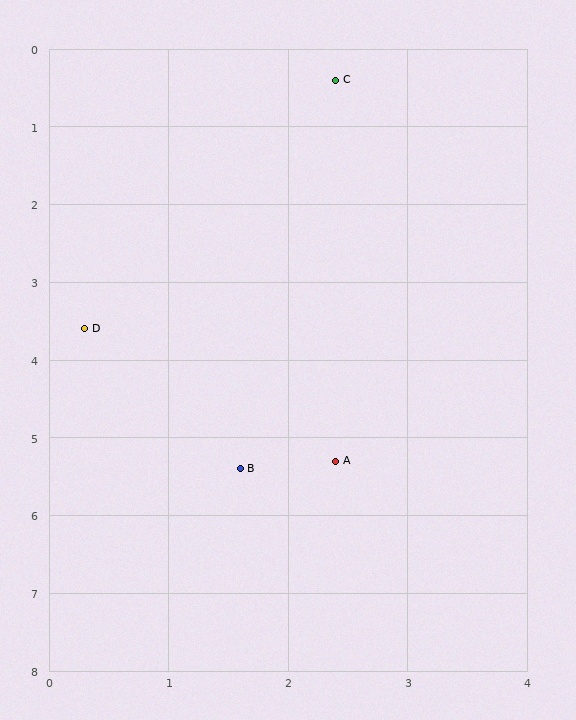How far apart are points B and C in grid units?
Points B and C are about 5.1 grid units apart.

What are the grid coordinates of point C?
Point C is at approximately (2.4, 0.4).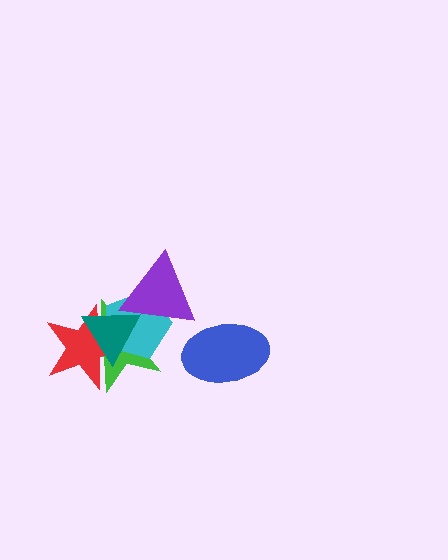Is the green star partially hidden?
Yes, it is partially covered by another shape.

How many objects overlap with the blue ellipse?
0 objects overlap with the blue ellipse.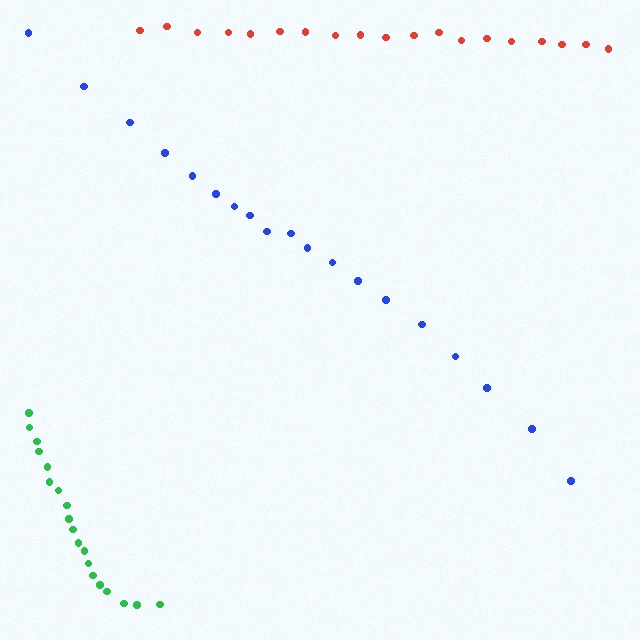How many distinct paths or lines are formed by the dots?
There are 3 distinct paths.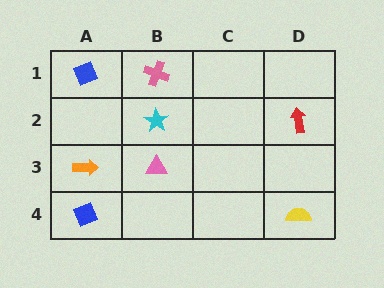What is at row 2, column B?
A cyan star.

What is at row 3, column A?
An orange arrow.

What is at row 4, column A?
A blue diamond.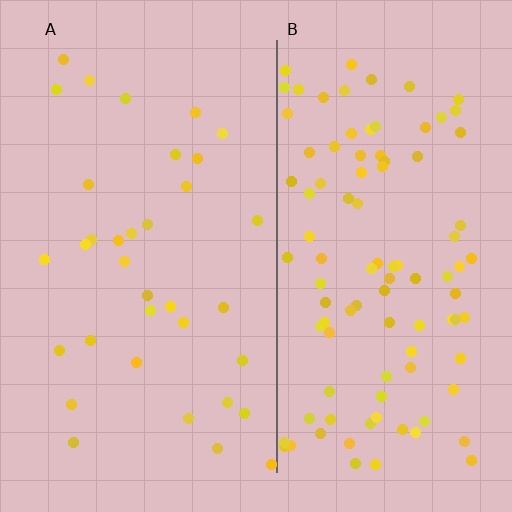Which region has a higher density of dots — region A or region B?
B (the right).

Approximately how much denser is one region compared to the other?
Approximately 2.9× — region B over region A.